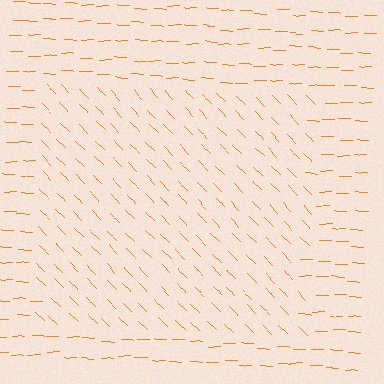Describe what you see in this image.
The image is filled with small orange line segments. A rectangle region in the image has lines oriented differently from the surrounding lines, creating a visible texture boundary.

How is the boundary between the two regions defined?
The boundary is defined purely by a change in line orientation (approximately 45 degrees difference). All lines are the same color and thickness.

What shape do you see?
I see a rectangle.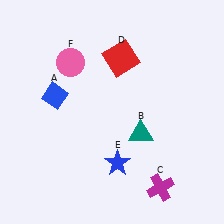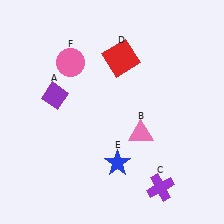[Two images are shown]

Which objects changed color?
A changed from blue to purple. B changed from teal to pink. C changed from magenta to purple.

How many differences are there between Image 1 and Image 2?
There are 3 differences between the two images.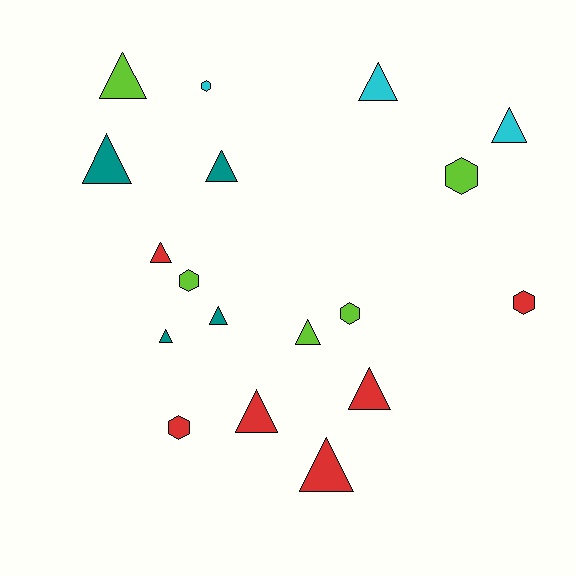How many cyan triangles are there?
There are 2 cyan triangles.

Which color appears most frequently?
Red, with 6 objects.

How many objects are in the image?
There are 18 objects.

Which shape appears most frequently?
Triangle, with 12 objects.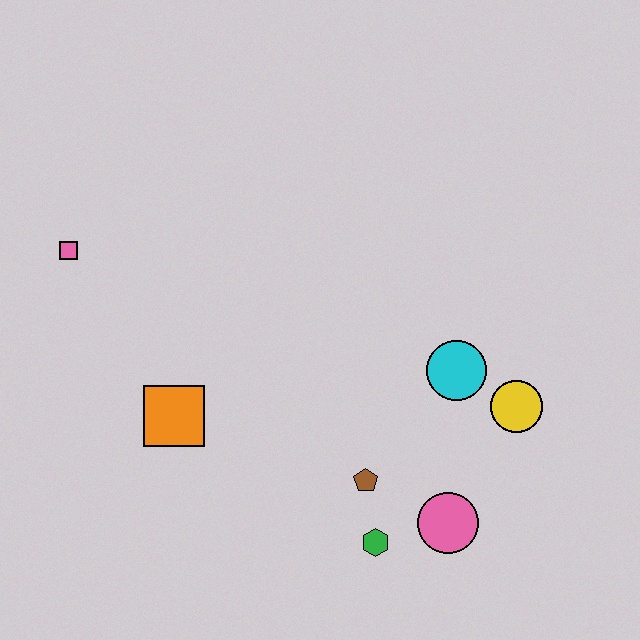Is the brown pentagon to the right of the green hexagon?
No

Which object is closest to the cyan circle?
The yellow circle is closest to the cyan circle.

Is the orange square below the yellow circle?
Yes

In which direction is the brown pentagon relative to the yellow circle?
The brown pentagon is to the left of the yellow circle.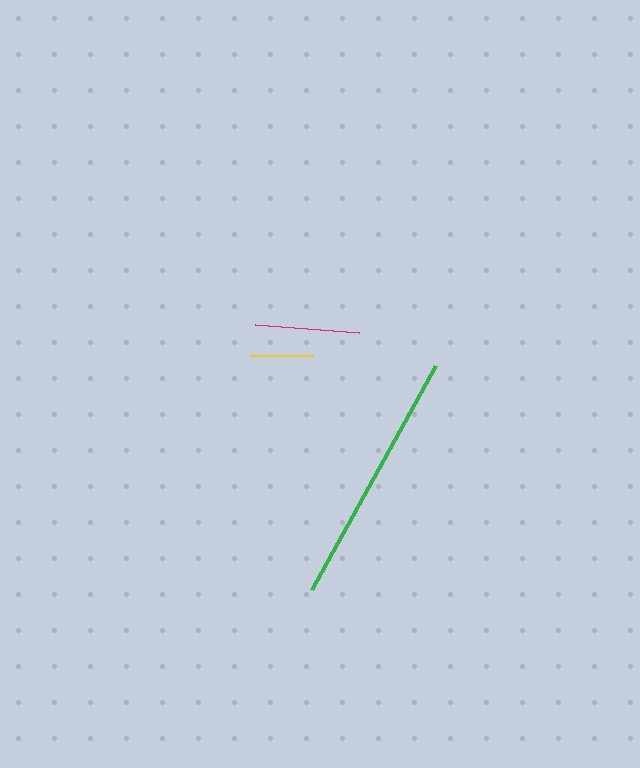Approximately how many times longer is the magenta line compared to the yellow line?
The magenta line is approximately 1.6 times the length of the yellow line.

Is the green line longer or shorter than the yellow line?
The green line is longer than the yellow line.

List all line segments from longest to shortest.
From longest to shortest: green, magenta, yellow.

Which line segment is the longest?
The green line is the longest at approximately 257 pixels.